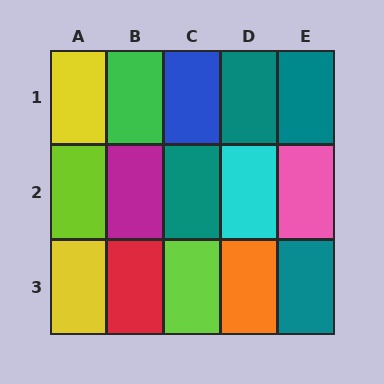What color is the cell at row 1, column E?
Teal.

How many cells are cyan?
1 cell is cyan.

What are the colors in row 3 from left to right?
Yellow, red, lime, orange, teal.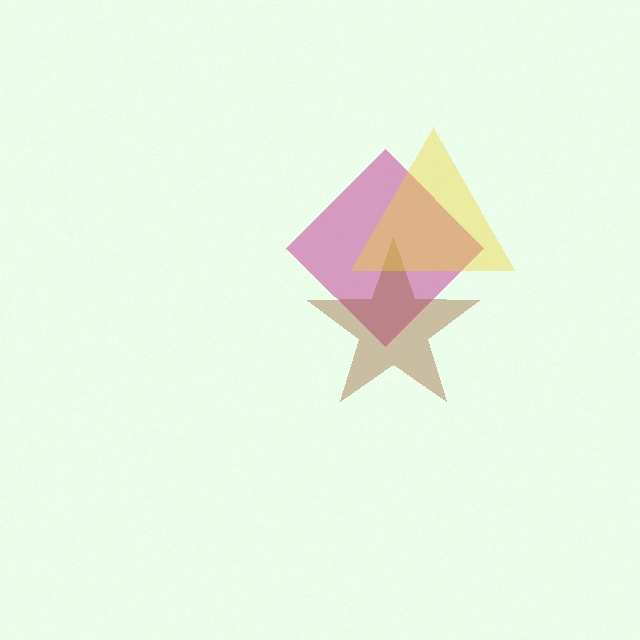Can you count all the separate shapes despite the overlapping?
Yes, there are 3 separate shapes.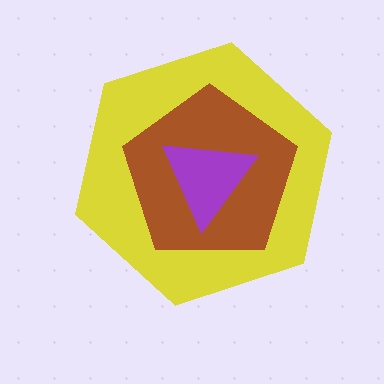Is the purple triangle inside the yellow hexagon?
Yes.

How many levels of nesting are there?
3.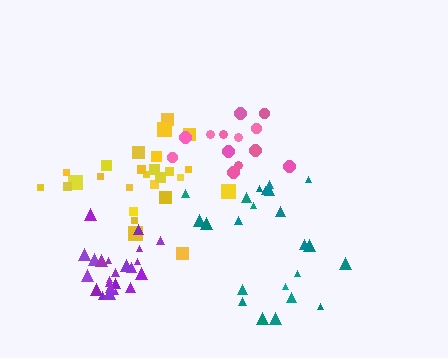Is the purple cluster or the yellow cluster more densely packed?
Purple.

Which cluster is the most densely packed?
Purple.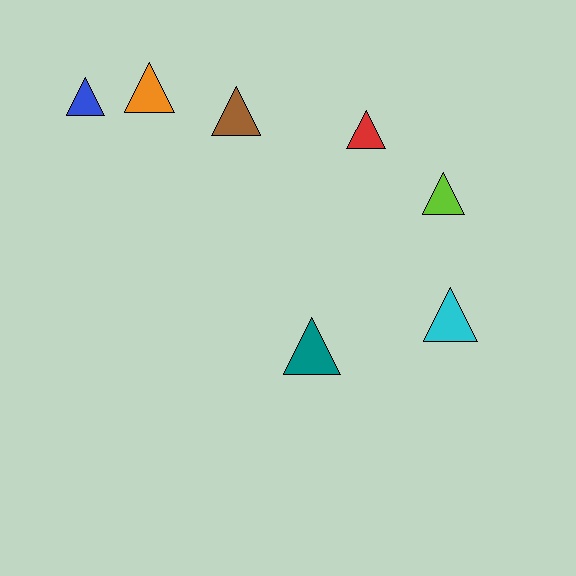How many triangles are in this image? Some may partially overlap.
There are 7 triangles.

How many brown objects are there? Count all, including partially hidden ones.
There is 1 brown object.